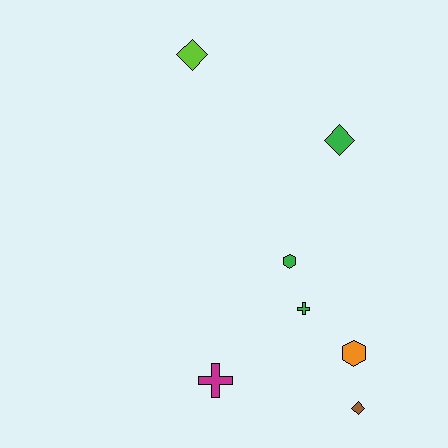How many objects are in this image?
There are 7 objects.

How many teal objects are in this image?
There are no teal objects.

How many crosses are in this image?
There are 2 crosses.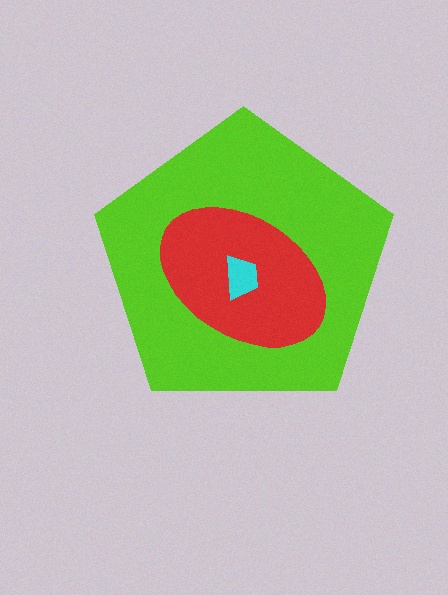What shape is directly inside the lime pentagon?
The red ellipse.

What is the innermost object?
The cyan trapezoid.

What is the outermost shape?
The lime pentagon.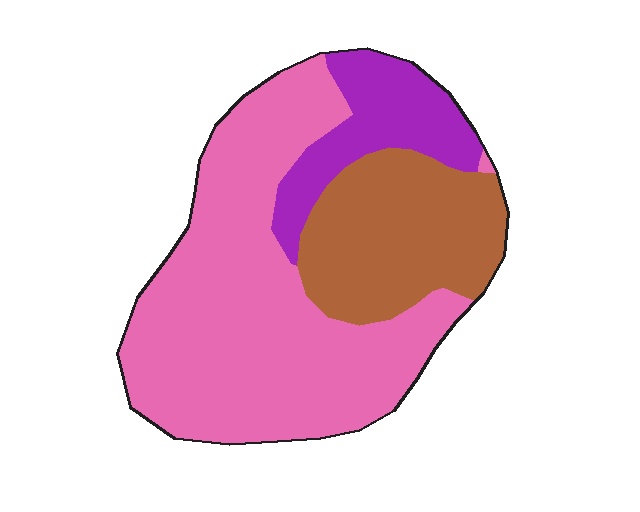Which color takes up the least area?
Purple, at roughly 15%.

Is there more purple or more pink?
Pink.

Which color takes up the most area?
Pink, at roughly 60%.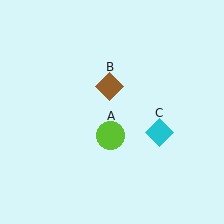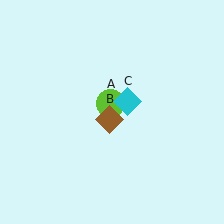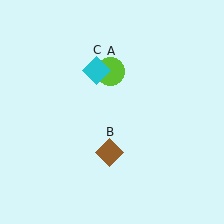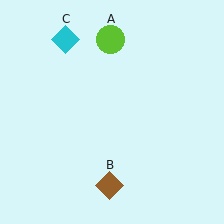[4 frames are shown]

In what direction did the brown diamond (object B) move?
The brown diamond (object B) moved down.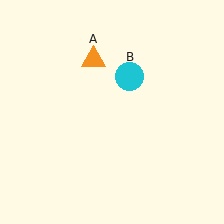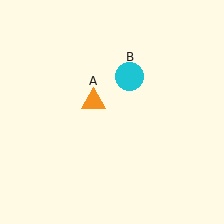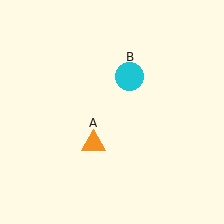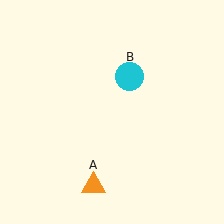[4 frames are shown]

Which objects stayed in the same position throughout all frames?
Cyan circle (object B) remained stationary.